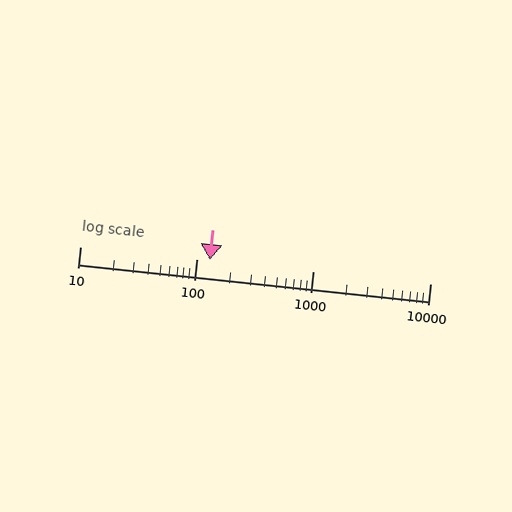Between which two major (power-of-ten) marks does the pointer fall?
The pointer is between 100 and 1000.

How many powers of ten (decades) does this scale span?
The scale spans 3 decades, from 10 to 10000.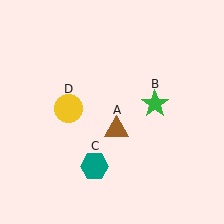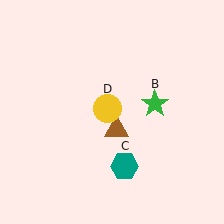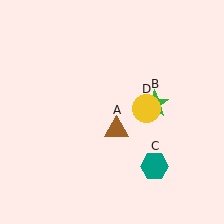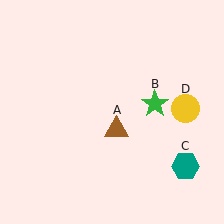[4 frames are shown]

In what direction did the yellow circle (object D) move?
The yellow circle (object D) moved right.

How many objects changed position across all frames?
2 objects changed position: teal hexagon (object C), yellow circle (object D).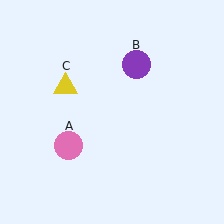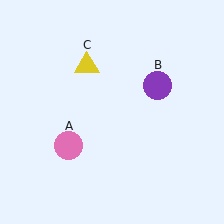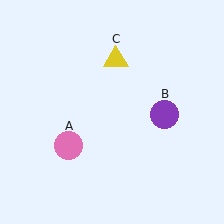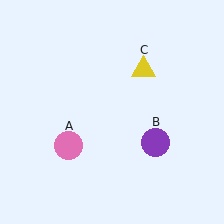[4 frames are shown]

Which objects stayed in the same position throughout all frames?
Pink circle (object A) remained stationary.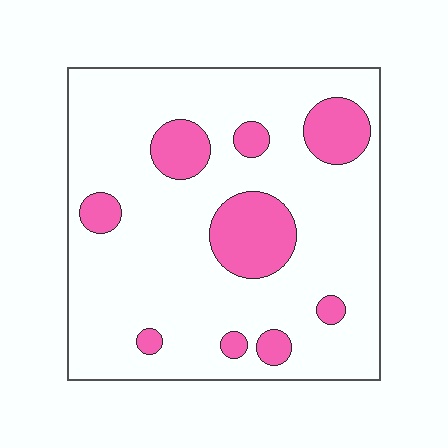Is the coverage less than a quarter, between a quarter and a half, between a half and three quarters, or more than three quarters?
Less than a quarter.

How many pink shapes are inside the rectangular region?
9.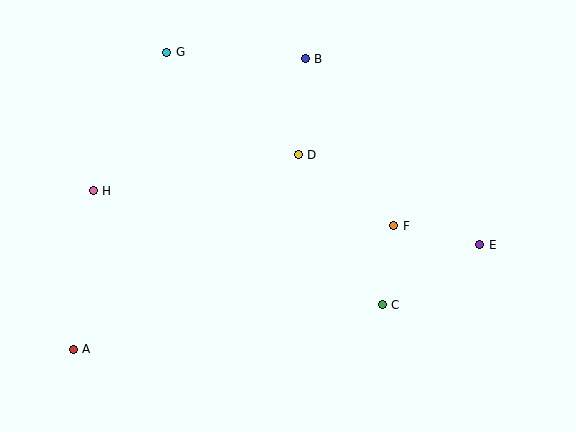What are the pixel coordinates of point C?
Point C is at (382, 305).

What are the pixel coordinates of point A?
Point A is at (73, 349).